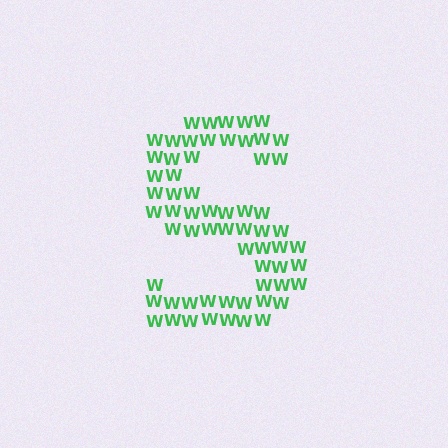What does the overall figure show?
The overall figure shows the letter S.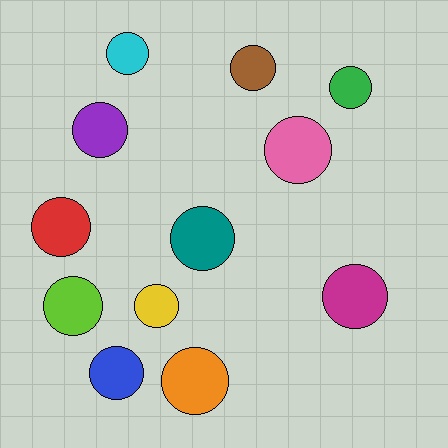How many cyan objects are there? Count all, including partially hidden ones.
There is 1 cyan object.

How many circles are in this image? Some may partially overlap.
There are 12 circles.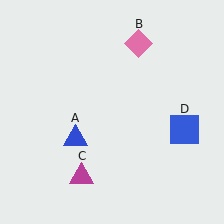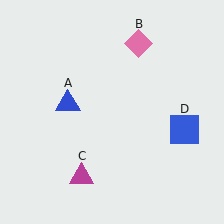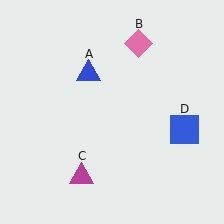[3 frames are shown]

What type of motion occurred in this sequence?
The blue triangle (object A) rotated clockwise around the center of the scene.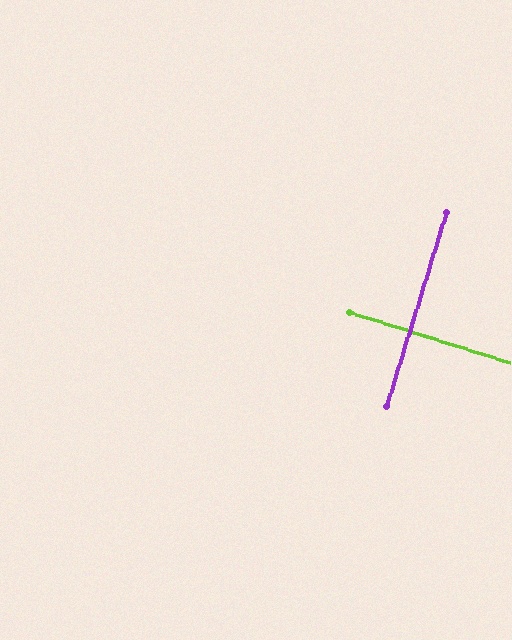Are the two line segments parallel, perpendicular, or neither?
Perpendicular — they meet at approximately 90°.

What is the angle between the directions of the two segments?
Approximately 90 degrees.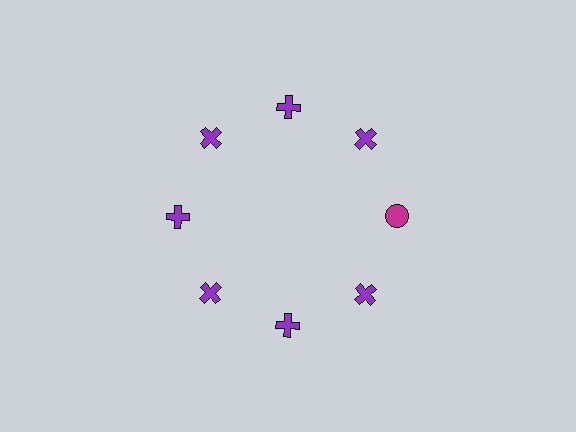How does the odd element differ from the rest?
It differs in both color (magenta instead of purple) and shape (circle instead of cross).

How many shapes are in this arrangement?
There are 8 shapes arranged in a ring pattern.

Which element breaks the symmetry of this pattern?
The magenta circle at roughly the 3 o'clock position breaks the symmetry. All other shapes are purple crosses.